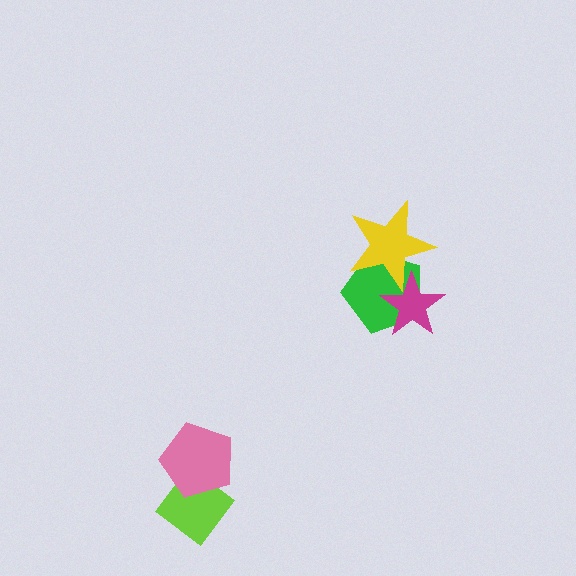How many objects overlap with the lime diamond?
1 object overlaps with the lime diamond.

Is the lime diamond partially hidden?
Yes, it is partially covered by another shape.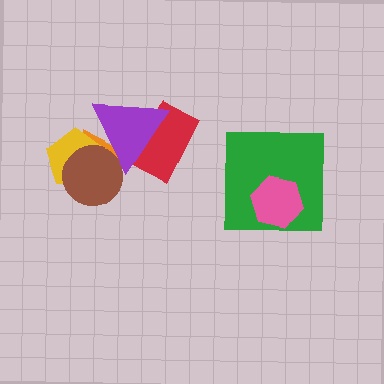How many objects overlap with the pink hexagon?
1 object overlaps with the pink hexagon.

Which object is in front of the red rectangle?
The purple triangle is in front of the red rectangle.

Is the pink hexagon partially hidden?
No, no other shape covers it.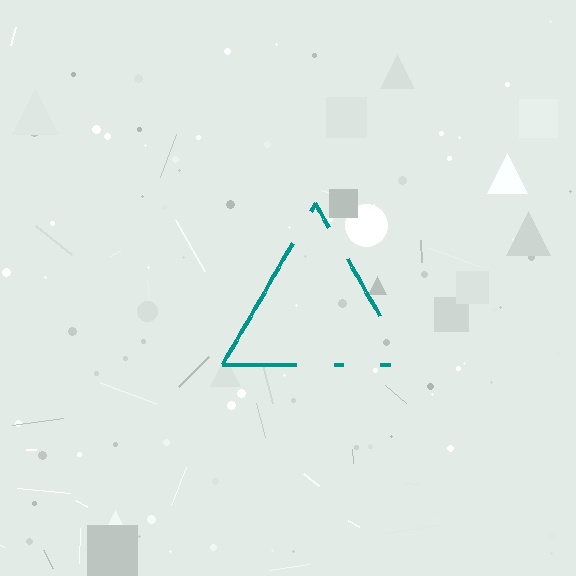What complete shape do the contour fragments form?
The contour fragments form a triangle.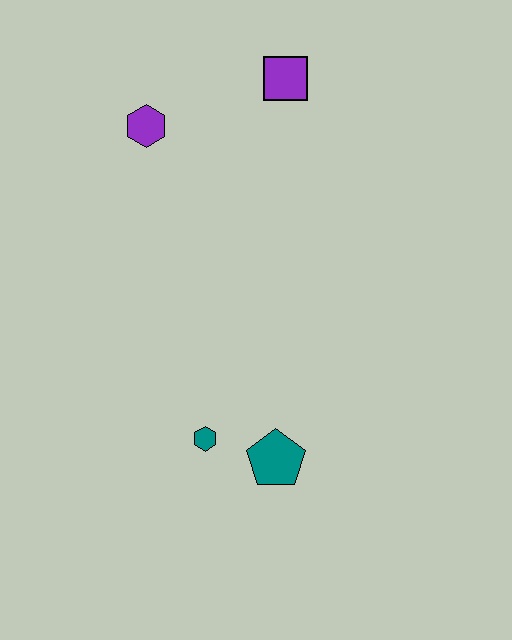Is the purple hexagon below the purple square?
Yes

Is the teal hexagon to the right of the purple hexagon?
Yes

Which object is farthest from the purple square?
The teal pentagon is farthest from the purple square.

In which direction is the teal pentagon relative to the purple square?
The teal pentagon is below the purple square.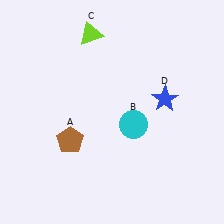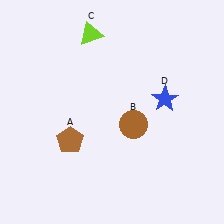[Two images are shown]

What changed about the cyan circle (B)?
In Image 1, B is cyan. In Image 2, it changed to brown.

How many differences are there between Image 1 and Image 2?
There is 1 difference between the two images.